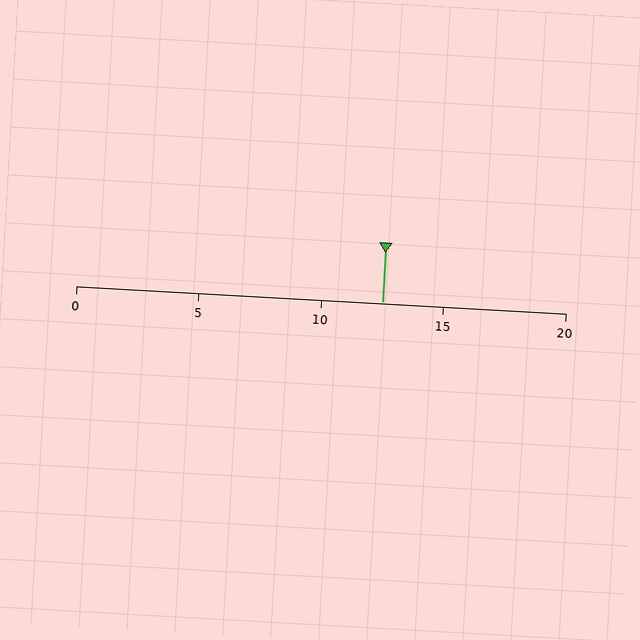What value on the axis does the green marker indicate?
The marker indicates approximately 12.5.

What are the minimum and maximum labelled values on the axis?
The axis runs from 0 to 20.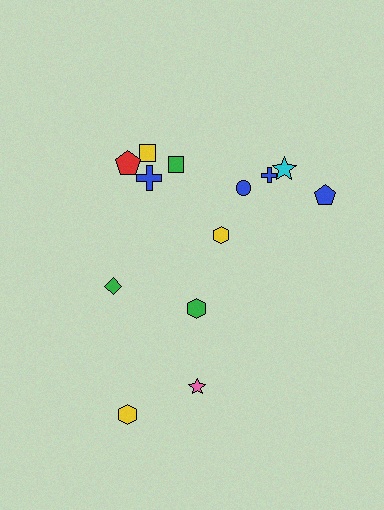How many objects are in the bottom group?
There are 4 objects.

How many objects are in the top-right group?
There are 6 objects.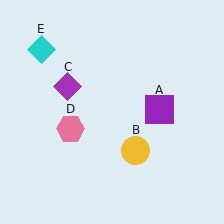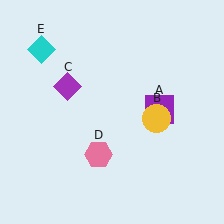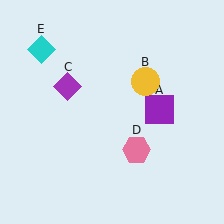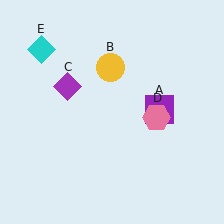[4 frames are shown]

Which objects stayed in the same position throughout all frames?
Purple square (object A) and purple diamond (object C) and cyan diamond (object E) remained stationary.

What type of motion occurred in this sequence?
The yellow circle (object B), pink hexagon (object D) rotated counterclockwise around the center of the scene.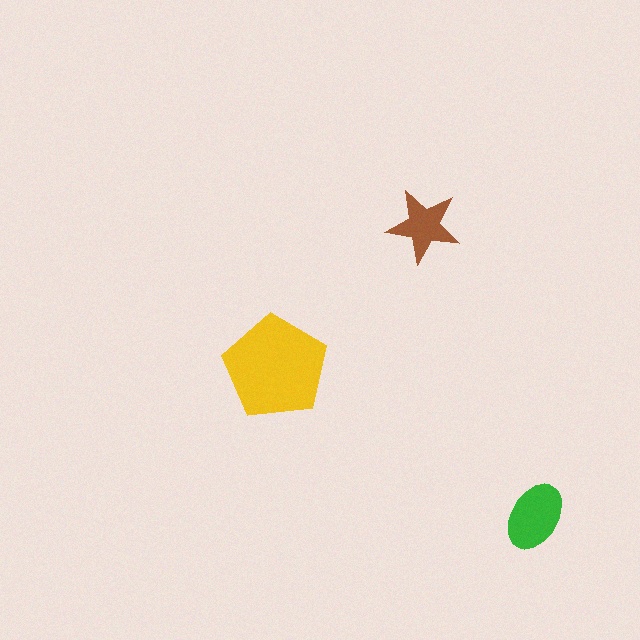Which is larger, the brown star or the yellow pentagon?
The yellow pentagon.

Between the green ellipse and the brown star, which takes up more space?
The green ellipse.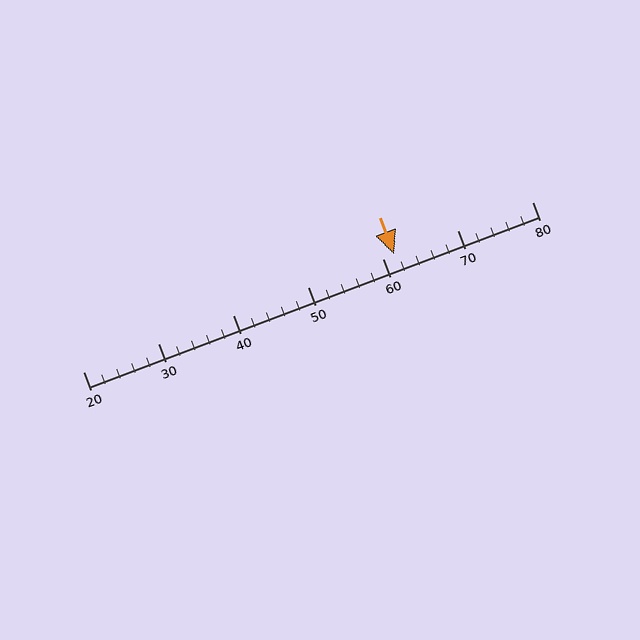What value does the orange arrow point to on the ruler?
The orange arrow points to approximately 62.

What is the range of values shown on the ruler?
The ruler shows values from 20 to 80.